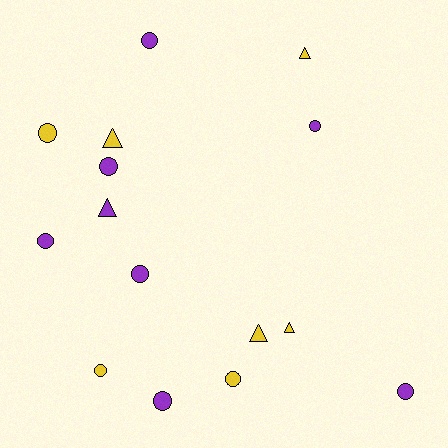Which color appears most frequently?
Purple, with 8 objects.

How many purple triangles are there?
There is 1 purple triangle.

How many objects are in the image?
There are 15 objects.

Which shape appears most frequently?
Circle, with 10 objects.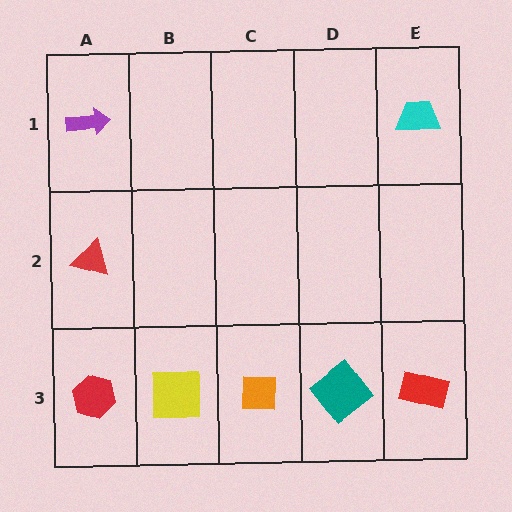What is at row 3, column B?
A yellow square.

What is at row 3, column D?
A teal diamond.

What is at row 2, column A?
A red triangle.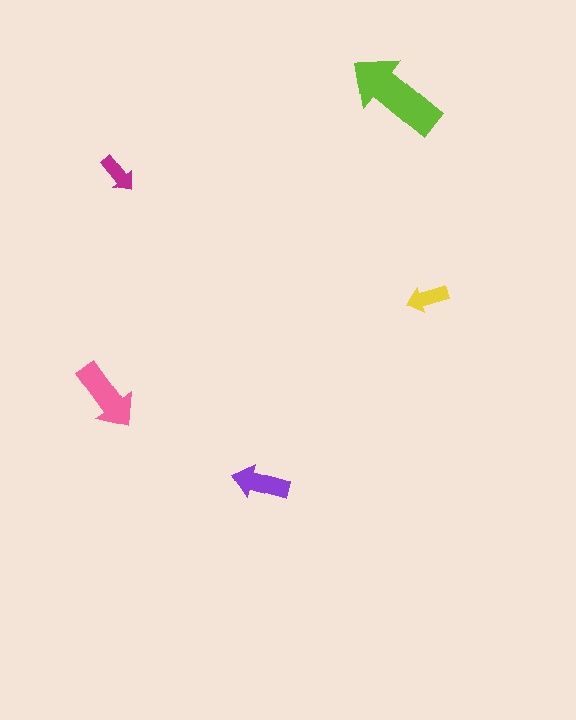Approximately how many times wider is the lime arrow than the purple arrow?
About 1.5 times wider.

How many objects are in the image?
There are 5 objects in the image.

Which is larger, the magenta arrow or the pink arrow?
The pink one.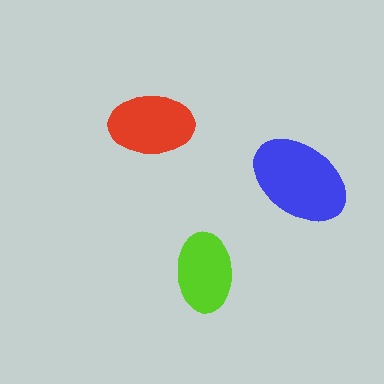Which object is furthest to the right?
The blue ellipse is rightmost.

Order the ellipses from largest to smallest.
the blue one, the red one, the lime one.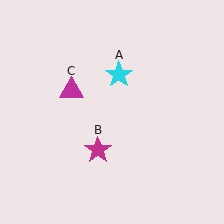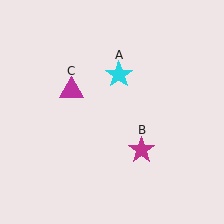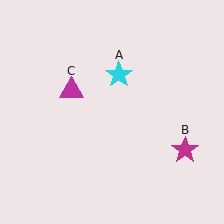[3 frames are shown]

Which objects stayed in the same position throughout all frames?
Cyan star (object A) and magenta triangle (object C) remained stationary.